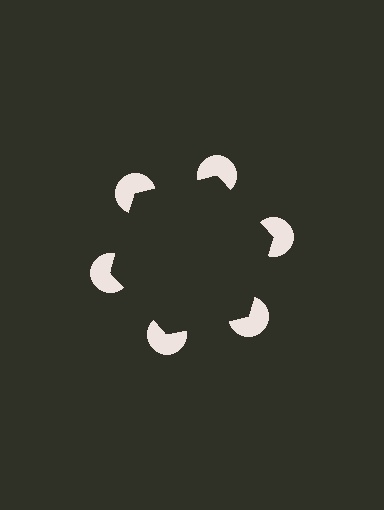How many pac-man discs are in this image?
There are 6 — one at each vertex of the illusory hexagon.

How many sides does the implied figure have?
6 sides.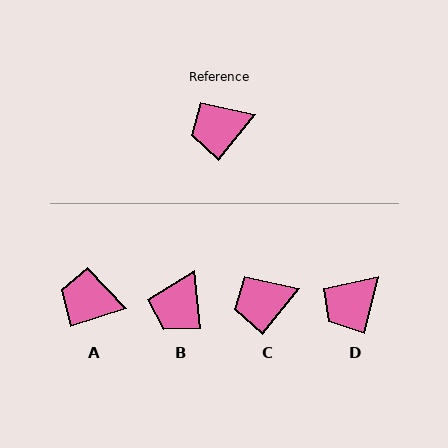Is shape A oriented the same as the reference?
No, it is off by about 34 degrees.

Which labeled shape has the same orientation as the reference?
C.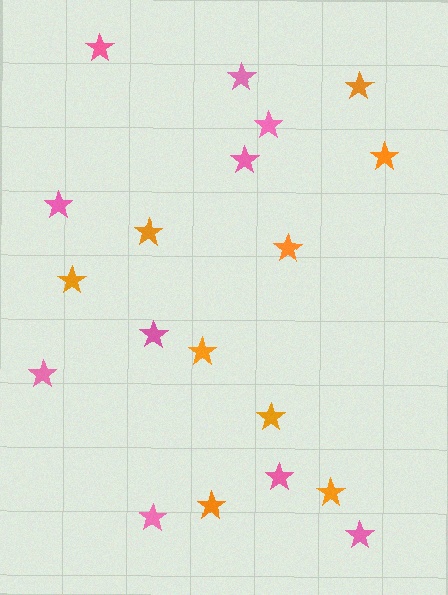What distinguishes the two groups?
There are 2 groups: one group of orange stars (9) and one group of pink stars (10).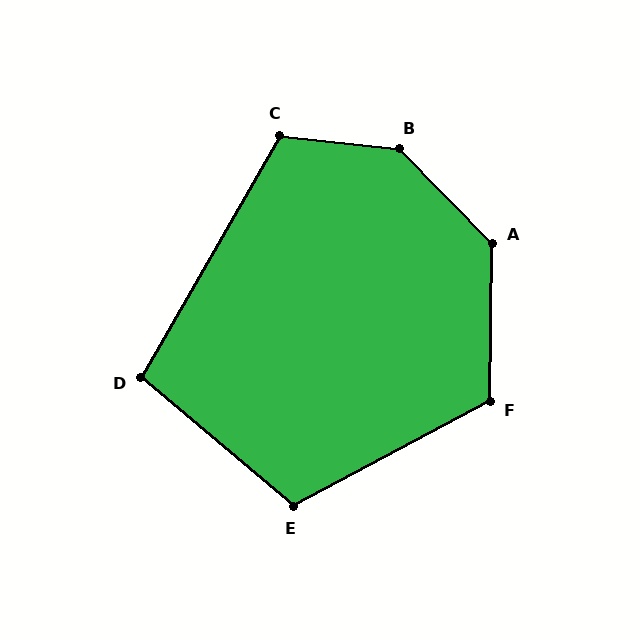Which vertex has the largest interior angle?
B, at approximately 141 degrees.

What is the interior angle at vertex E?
Approximately 112 degrees (obtuse).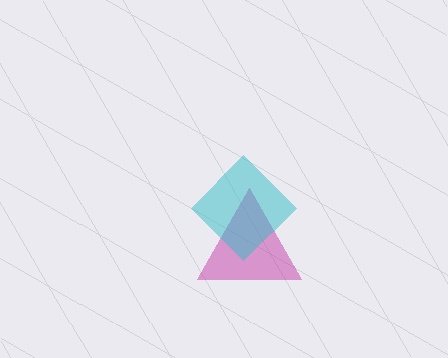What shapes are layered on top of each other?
The layered shapes are: a magenta triangle, a cyan diamond.